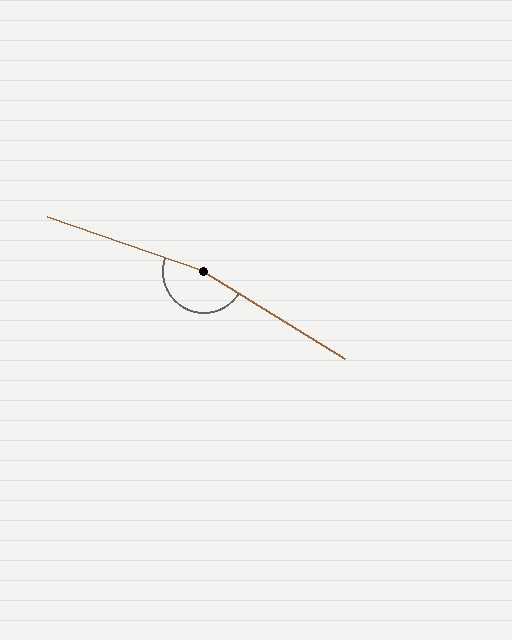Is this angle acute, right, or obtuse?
It is obtuse.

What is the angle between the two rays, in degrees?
Approximately 168 degrees.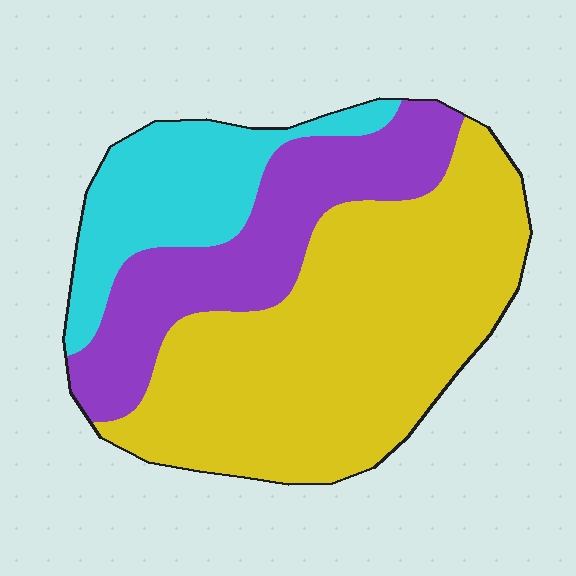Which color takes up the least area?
Cyan, at roughly 20%.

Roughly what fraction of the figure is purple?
Purple covers about 25% of the figure.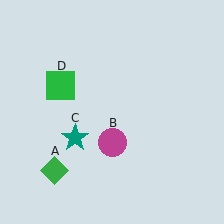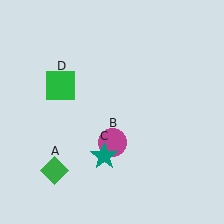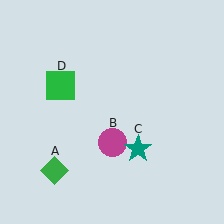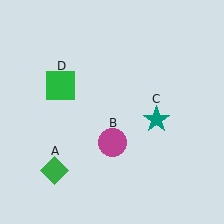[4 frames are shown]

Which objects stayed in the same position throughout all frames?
Green diamond (object A) and magenta circle (object B) and green square (object D) remained stationary.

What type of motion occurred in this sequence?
The teal star (object C) rotated counterclockwise around the center of the scene.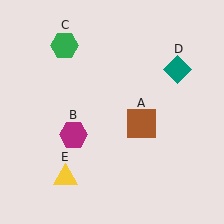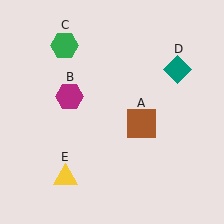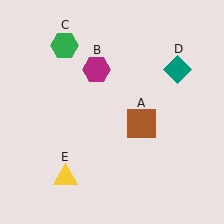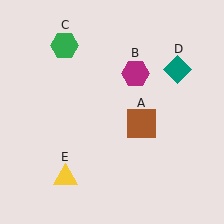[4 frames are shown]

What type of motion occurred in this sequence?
The magenta hexagon (object B) rotated clockwise around the center of the scene.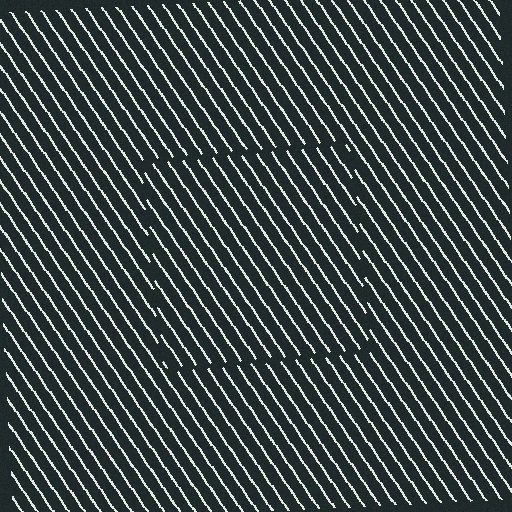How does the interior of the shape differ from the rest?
The interior of the shape contains the same grating, shifted by half a period — the contour is defined by the phase discontinuity where line-ends from the inner and outer gratings abut.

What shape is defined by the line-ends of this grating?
An illusory square. The interior of the shape contains the same grating, shifted by half a period — the contour is defined by the phase discontinuity where line-ends from the inner and outer gratings abut.